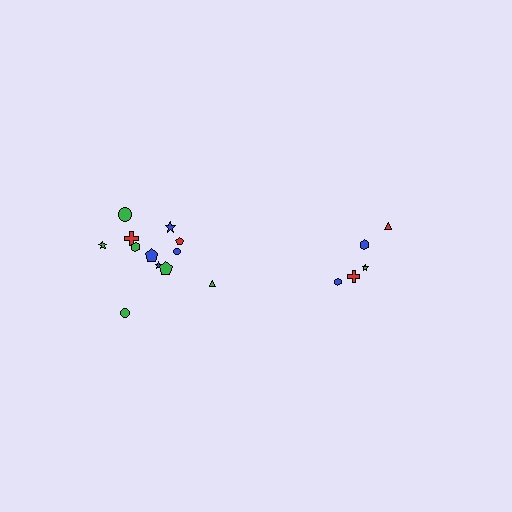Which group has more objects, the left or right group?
The left group.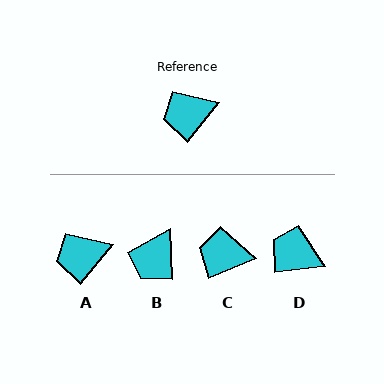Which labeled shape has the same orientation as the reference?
A.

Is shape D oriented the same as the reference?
No, it is off by about 44 degrees.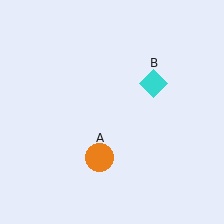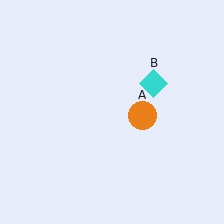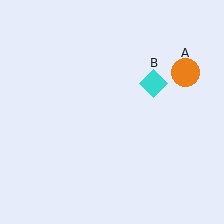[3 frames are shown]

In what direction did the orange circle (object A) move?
The orange circle (object A) moved up and to the right.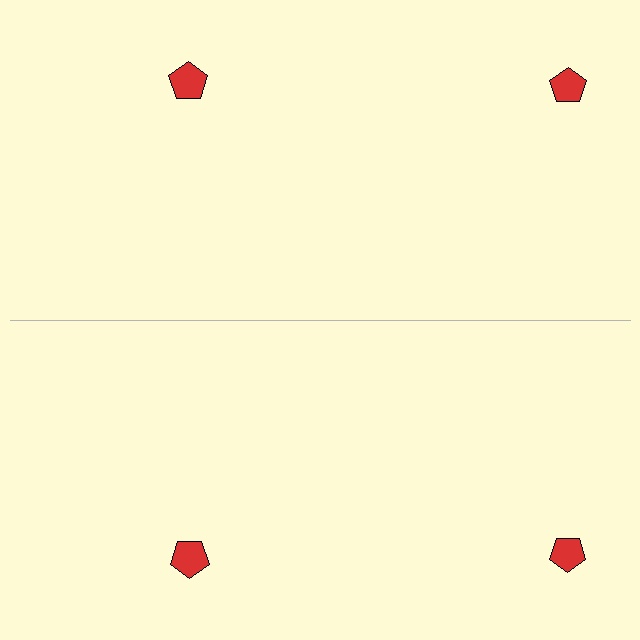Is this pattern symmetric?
Yes, this pattern has bilateral (reflection) symmetry.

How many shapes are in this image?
There are 4 shapes in this image.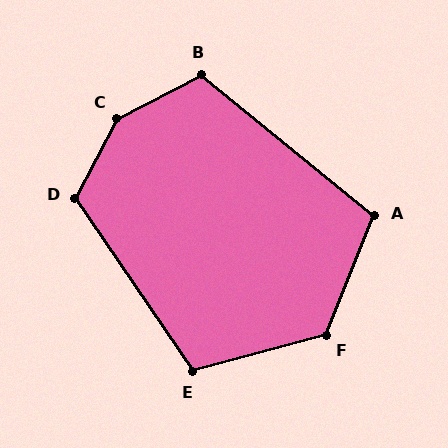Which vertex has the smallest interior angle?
A, at approximately 107 degrees.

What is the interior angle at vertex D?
Approximately 119 degrees (obtuse).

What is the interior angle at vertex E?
Approximately 109 degrees (obtuse).